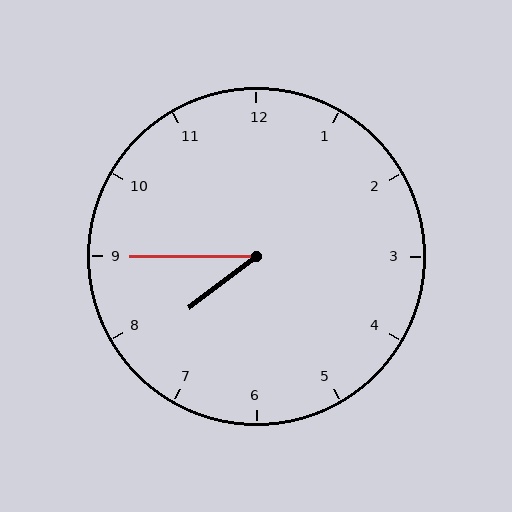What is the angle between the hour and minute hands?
Approximately 38 degrees.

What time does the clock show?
7:45.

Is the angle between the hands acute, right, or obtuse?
It is acute.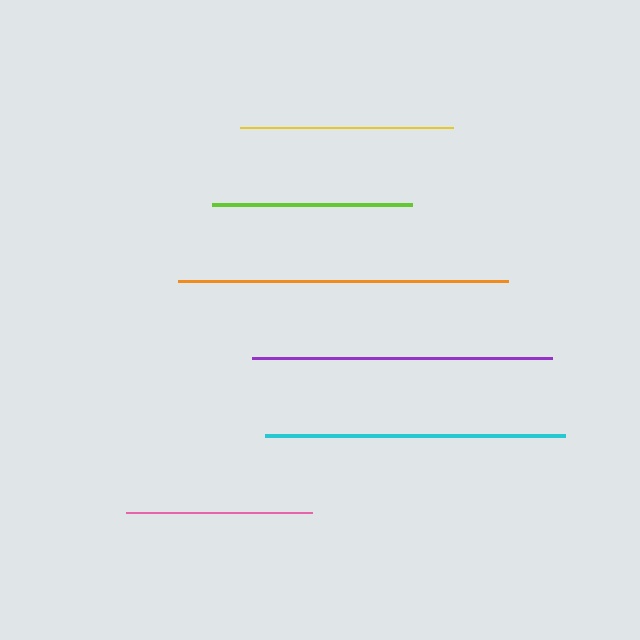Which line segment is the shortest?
The pink line is the shortest at approximately 186 pixels.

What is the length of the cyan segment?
The cyan segment is approximately 300 pixels long.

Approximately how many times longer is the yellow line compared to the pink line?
The yellow line is approximately 1.1 times the length of the pink line.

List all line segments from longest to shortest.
From longest to shortest: orange, cyan, purple, yellow, lime, pink.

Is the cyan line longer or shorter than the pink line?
The cyan line is longer than the pink line.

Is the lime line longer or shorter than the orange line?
The orange line is longer than the lime line.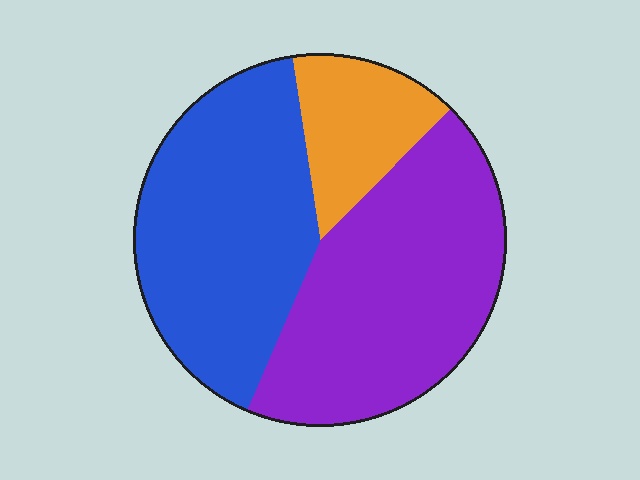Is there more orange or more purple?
Purple.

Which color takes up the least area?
Orange, at roughly 15%.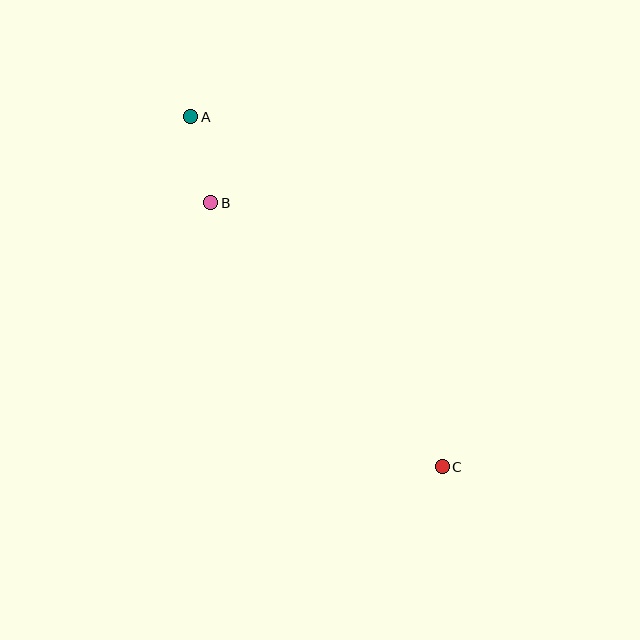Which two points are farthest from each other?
Points A and C are farthest from each other.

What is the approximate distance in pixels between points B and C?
The distance between B and C is approximately 351 pixels.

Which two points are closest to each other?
Points A and B are closest to each other.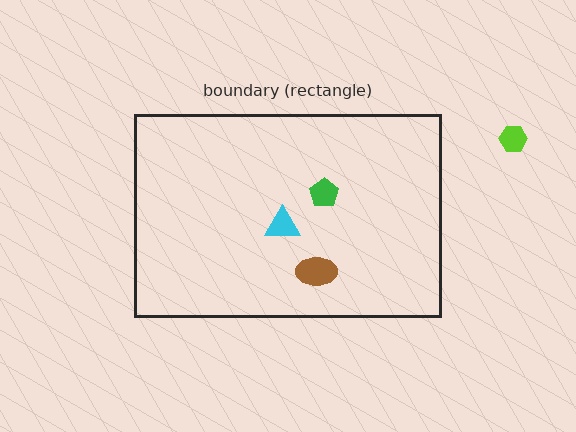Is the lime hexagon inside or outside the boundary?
Outside.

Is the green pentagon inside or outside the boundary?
Inside.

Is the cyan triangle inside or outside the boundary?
Inside.